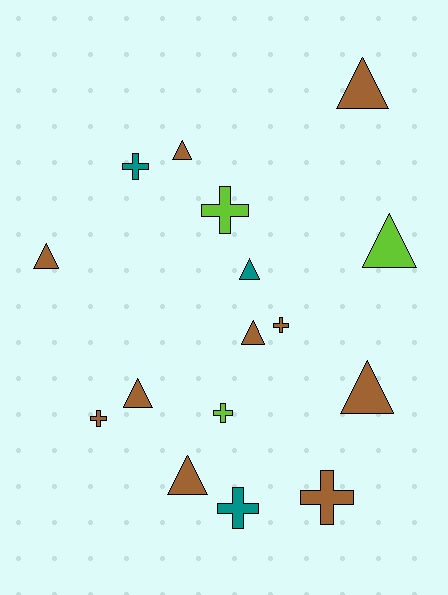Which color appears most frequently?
Brown, with 10 objects.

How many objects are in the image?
There are 16 objects.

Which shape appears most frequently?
Triangle, with 9 objects.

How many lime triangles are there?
There is 1 lime triangle.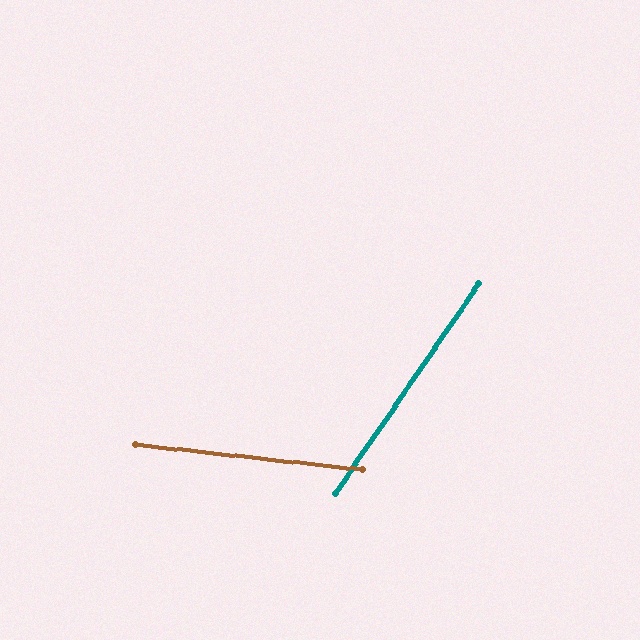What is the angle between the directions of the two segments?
Approximately 62 degrees.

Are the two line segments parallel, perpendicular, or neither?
Neither parallel nor perpendicular — they differ by about 62°.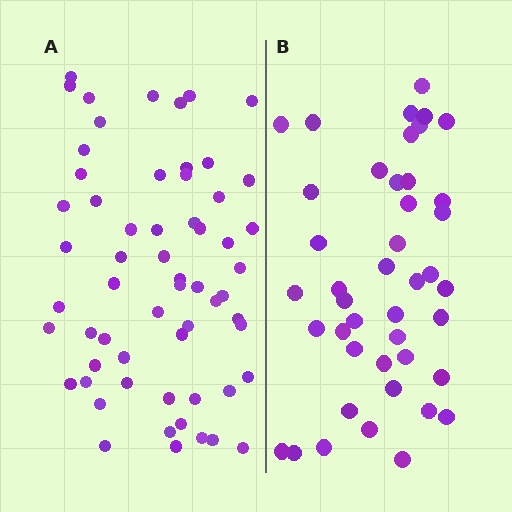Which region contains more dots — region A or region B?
Region A (the left region) has more dots.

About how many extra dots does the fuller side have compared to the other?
Region A has approximately 15 more dots than region B.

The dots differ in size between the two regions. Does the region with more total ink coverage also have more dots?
No. Region B has more total ink coverage because its dots are larger, but region A actually contains more individual dots. Total area can be misleading — the number of items is what matters here.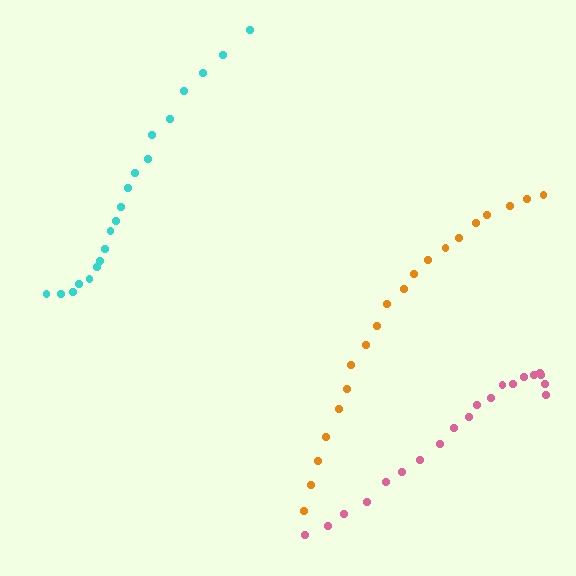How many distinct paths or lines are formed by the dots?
There are 3 distinct paths.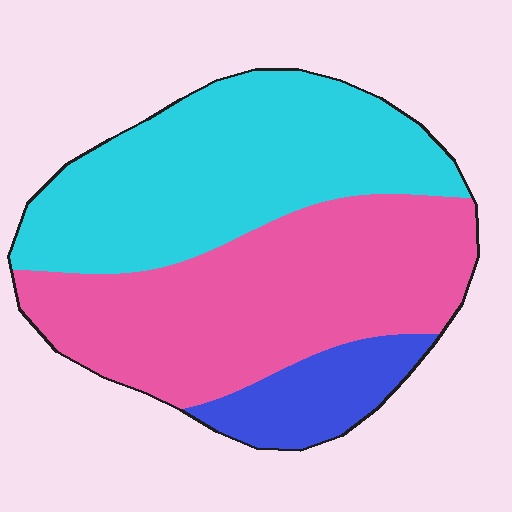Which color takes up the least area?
Blue, at roughly 10%.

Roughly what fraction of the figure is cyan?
Cyan covers 42% of the figure.